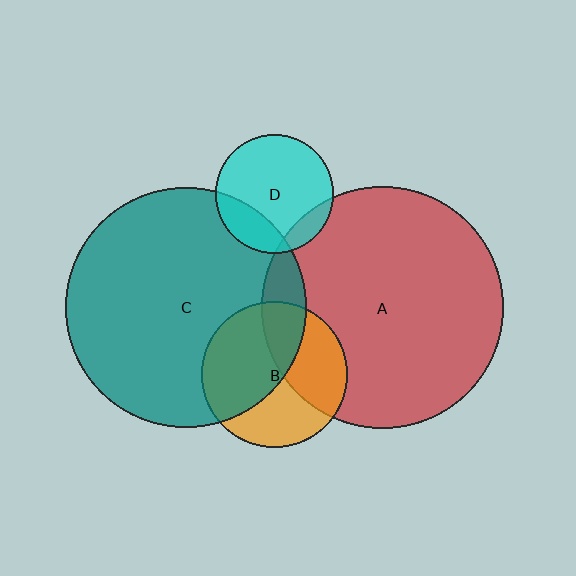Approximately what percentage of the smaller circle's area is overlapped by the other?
Approximately 10%.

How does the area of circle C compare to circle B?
Approximately 2.7 times.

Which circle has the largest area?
Circle A (red).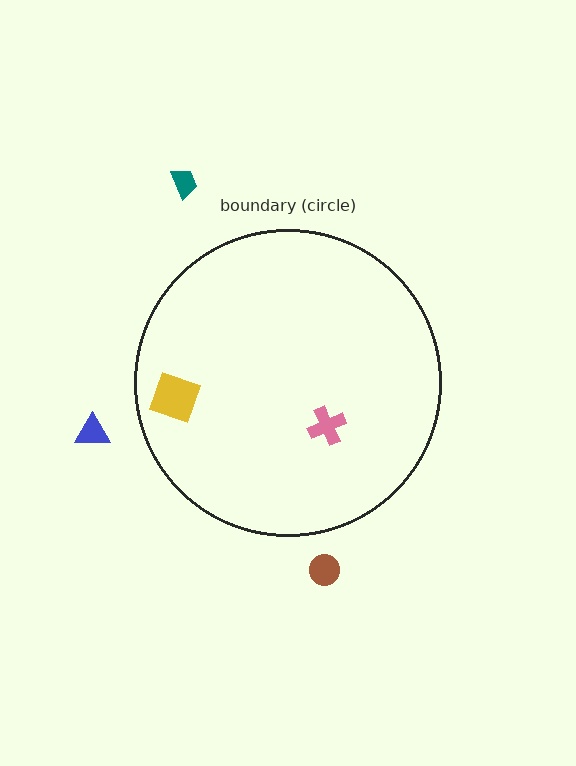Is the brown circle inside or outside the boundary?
Outside.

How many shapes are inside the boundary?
2 inside, 3 outside.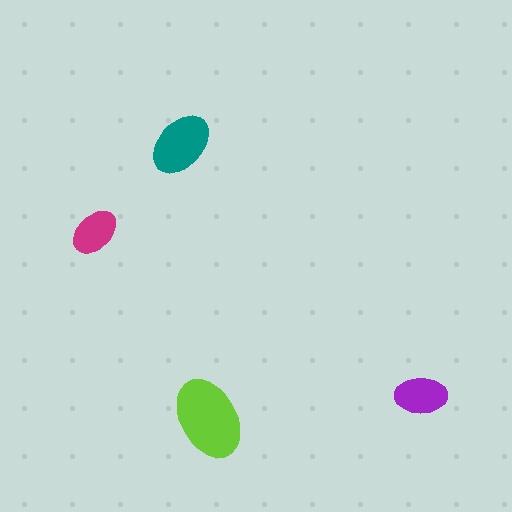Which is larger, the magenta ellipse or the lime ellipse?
The lime one.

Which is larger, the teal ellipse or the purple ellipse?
The teal one.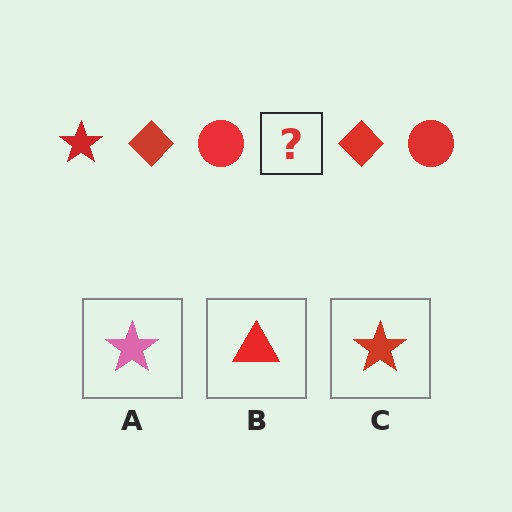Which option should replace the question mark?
Option C.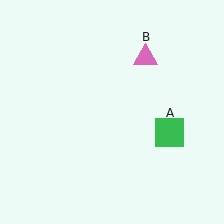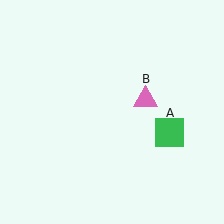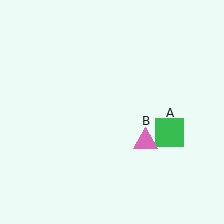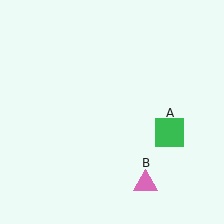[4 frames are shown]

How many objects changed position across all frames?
1 object changed position: pink triangle (object B).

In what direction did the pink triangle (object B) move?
The pink triangle (object B) moved down.